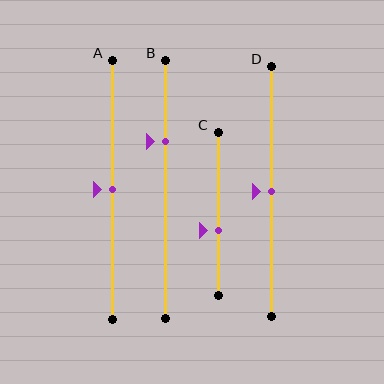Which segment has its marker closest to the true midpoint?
Segment A has its marker closest to the true midpoint.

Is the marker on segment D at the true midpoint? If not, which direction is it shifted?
Yes, the marker on segment D is at the true midpoint.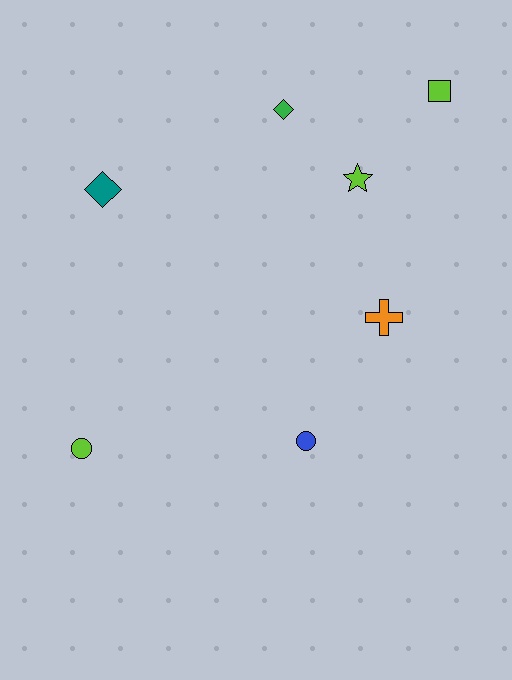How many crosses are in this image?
There is 1 cross.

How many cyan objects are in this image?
There are no cyan objects.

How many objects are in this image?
There are 7 objects.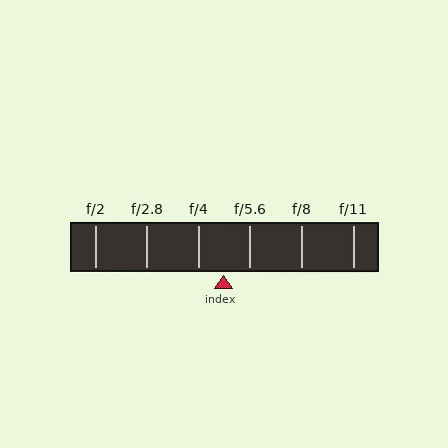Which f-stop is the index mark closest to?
The index mark is closest to f/4.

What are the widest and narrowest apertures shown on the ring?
The widest aperture shown is f/2 and the narrowest is f/11.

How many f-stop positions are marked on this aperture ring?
There are 6 f-stop positions marked.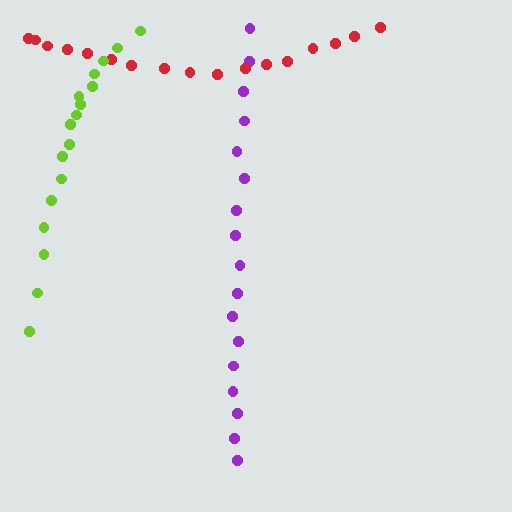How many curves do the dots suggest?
There are 3 distinct paths.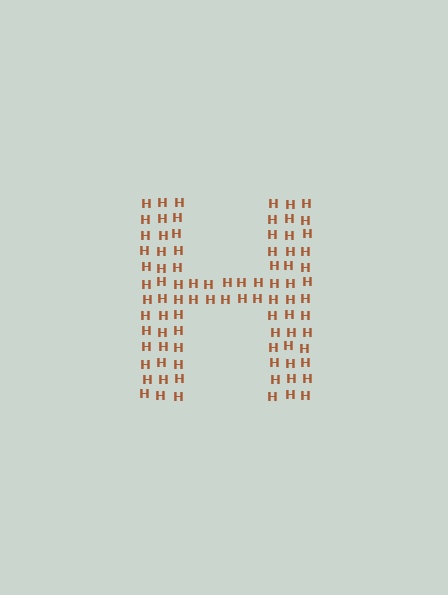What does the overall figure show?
The overall figure shows the letter H.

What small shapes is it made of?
It is made of small letter H's.